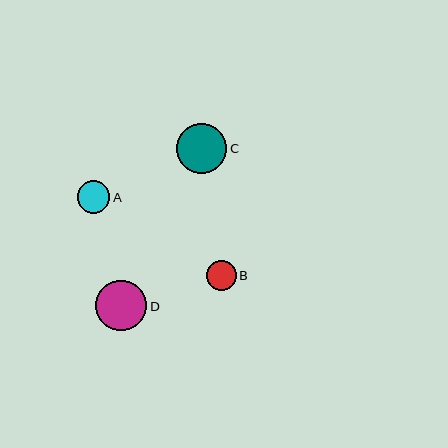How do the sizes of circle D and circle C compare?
Circle D and circle C are approximately the same size.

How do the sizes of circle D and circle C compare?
Circle D and circle C are approximately the same size.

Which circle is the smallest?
Circle B is the smallest with a size of approximately 30 pixels.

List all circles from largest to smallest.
From largest to smallest: D, C, A, B.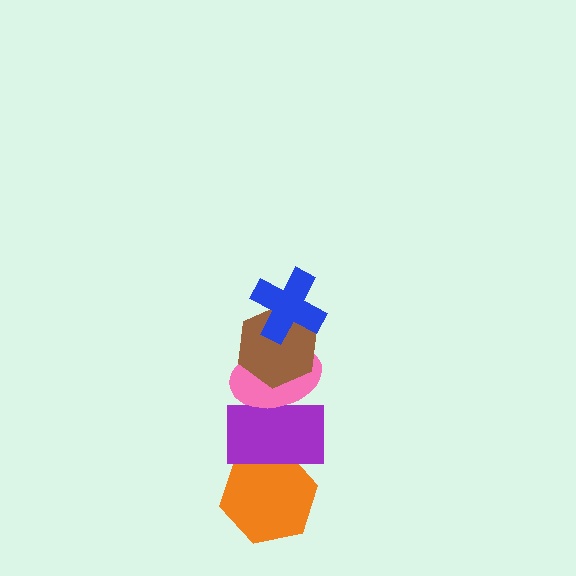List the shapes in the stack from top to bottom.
From top to bottom: the blue cross, the brown hexagon, the pink ellipse, the purple rectangle, the orange hexagon.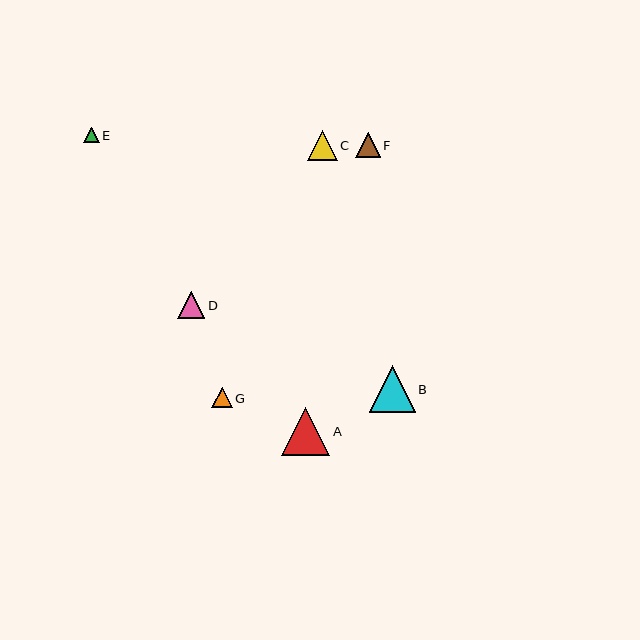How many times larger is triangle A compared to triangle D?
Triangle A is approximately 1.8 times the size of triangle D.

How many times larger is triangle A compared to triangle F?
Triangle A is approximately 2.0 times the size of triangle F.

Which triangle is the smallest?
Triangle E is the smallest with a size of approximately 16 pixels.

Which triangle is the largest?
Triangle A is the largest with a size of approximately 48 pixels.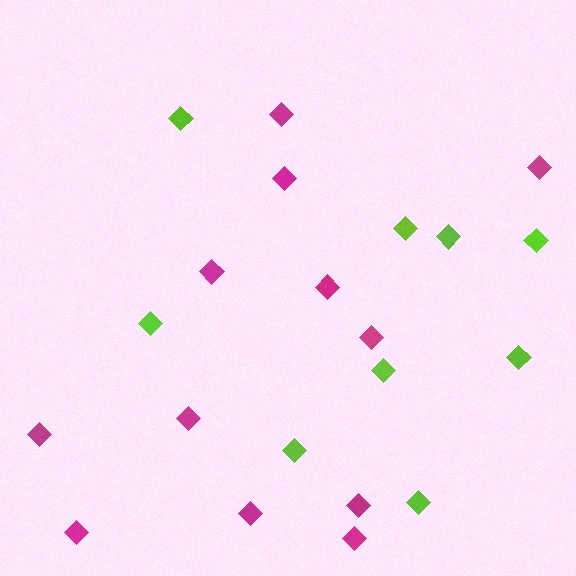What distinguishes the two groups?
There are 2 groups: one group of magenta diamonds (12) and one group of lime diamonds (9).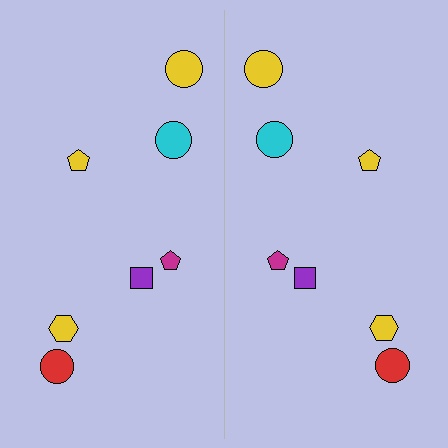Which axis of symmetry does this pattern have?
The pattern has a vertical axis of symmetry running through the center of the image.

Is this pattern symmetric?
Yes, this pattern has bilateral (reflection) symmetry.